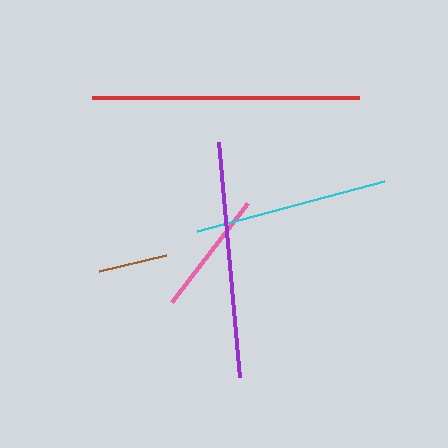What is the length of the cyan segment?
The cyan segment is approximately 194 pixels long.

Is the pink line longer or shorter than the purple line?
The purple line is longer than the pink line.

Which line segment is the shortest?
The brown line is the shortest at approximately 69 pixels.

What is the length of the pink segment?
The pink segment is approximately 125 pixels long.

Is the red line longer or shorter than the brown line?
The red line is longer than the brown line.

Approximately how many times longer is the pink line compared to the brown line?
The pink line is approximately 1.8 times the length of the brown line.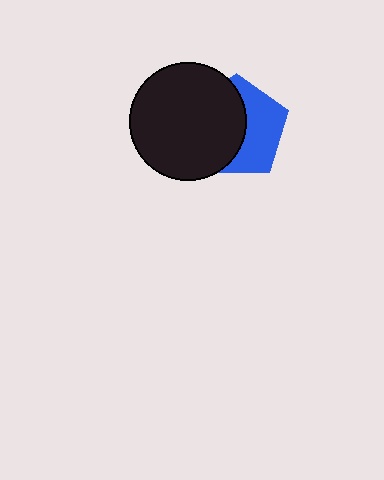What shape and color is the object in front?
The object in front is a black circle.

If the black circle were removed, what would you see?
You would see the complete blue pentagon.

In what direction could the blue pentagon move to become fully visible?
The blue pentagon could move right. That would shift it out from behind the black circle entirely.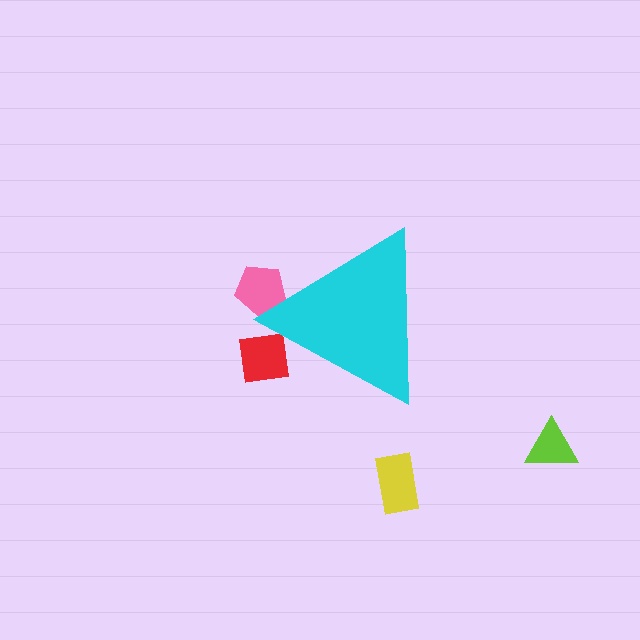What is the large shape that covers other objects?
A cyan triangle.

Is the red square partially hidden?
Yes, the red square is partially hidden behind the cyan triangle.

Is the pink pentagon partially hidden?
Yes, the pink pentagon is partially hidden behind the cyan triangle.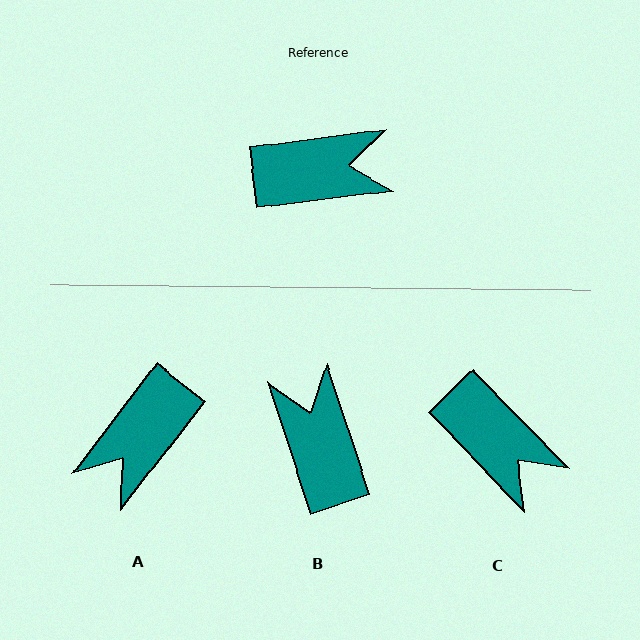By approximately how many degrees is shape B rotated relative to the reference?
Approximately 101 degrees counter-clockwise.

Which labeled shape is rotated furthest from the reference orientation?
A, about 135 degrees away.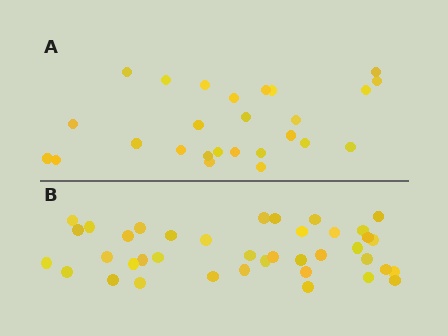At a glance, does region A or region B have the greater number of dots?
Region B (the bottom region) has more dots.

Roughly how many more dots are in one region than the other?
Region B has approximately 15 more dots than region A.